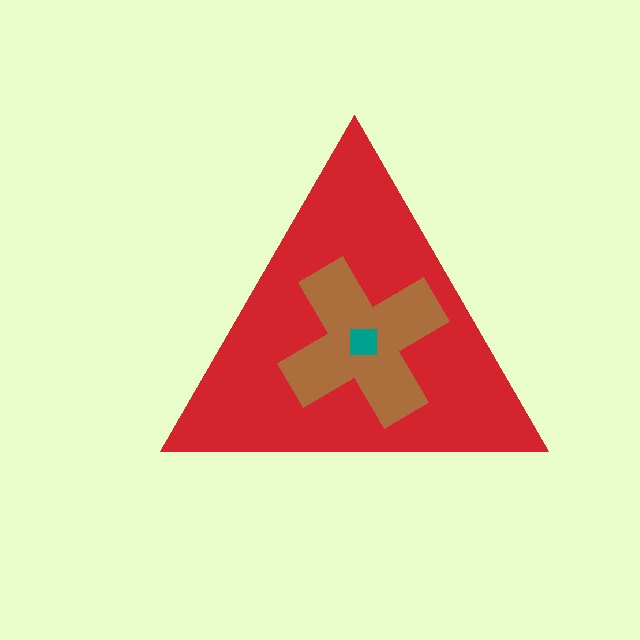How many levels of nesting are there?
3.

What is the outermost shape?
The red triangle.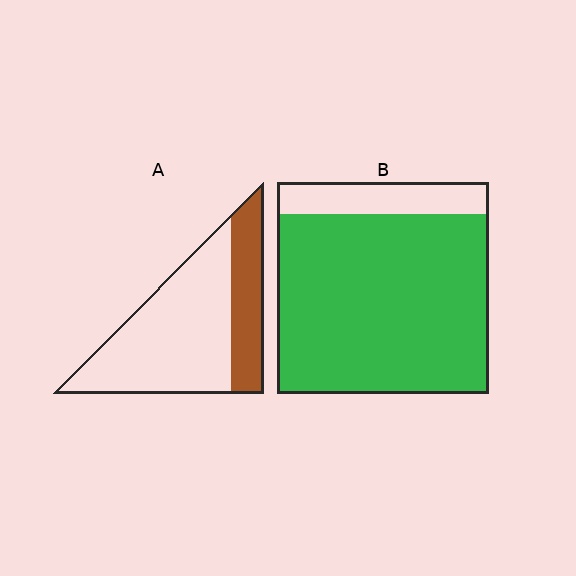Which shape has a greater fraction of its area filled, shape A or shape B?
Shape B.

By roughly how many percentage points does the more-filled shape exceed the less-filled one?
By roughly 55 percentage points (B over A).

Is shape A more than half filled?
No.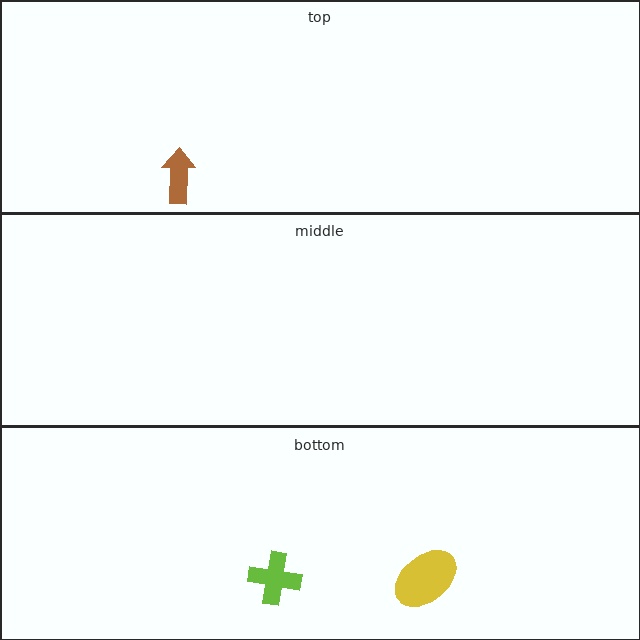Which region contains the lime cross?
The bottom region.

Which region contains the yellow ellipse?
The bottom region.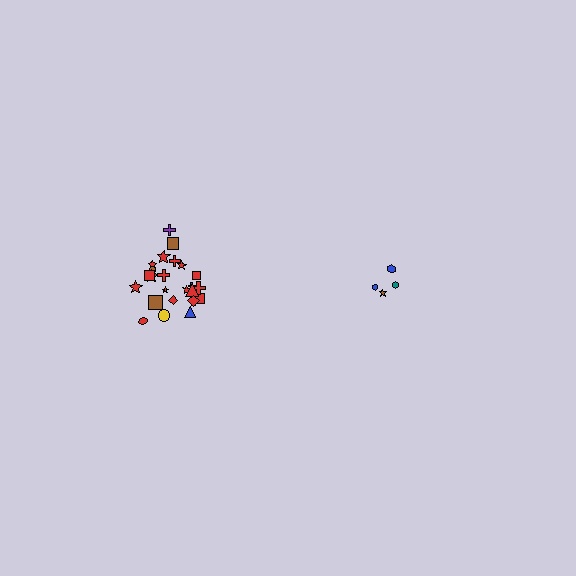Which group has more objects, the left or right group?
The left group.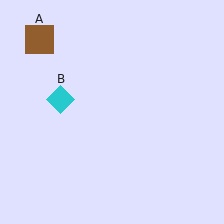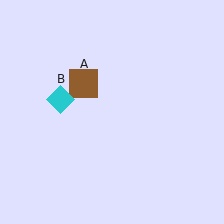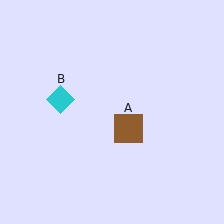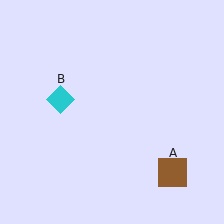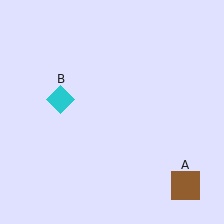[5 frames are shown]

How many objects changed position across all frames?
1 object changed position: brown square (object A).